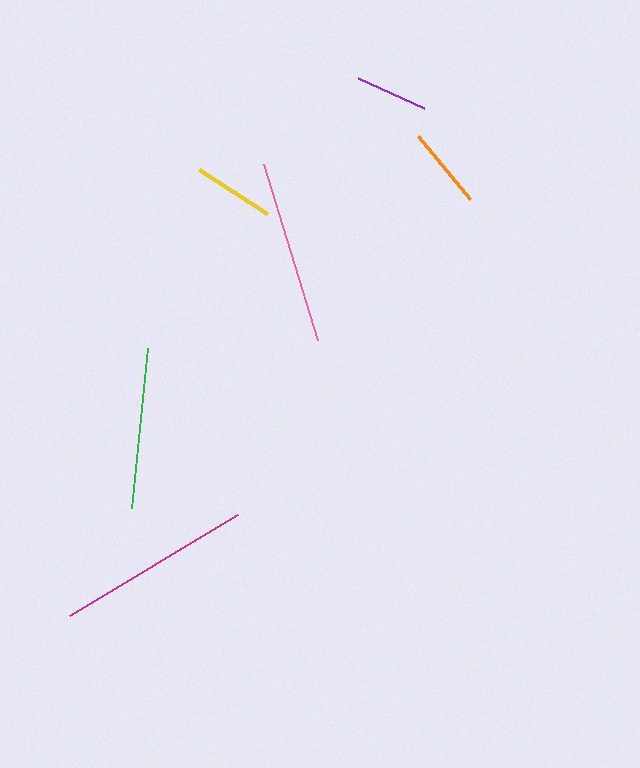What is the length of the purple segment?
The purple segment is approximately 73 pixels long.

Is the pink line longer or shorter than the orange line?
The pink line is longer than the orange line.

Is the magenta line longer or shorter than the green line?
The magenta line is longer than the green line.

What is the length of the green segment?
The green segment is approximately 161 pixels long.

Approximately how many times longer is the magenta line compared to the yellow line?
The magenta line is approximately 2.4 times the length of the yellow line.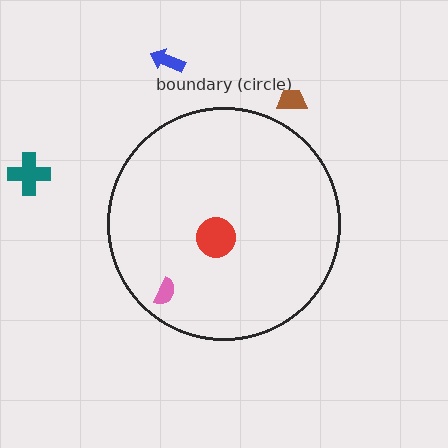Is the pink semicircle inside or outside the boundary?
Inside.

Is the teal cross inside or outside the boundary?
Outside.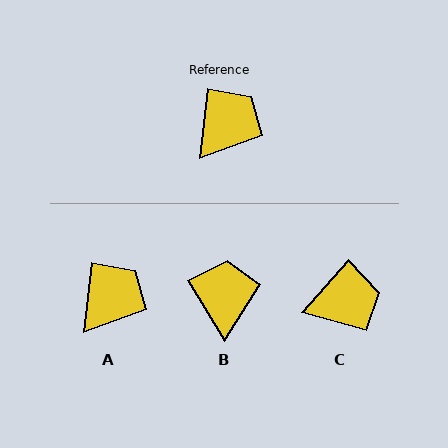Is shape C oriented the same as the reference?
No, it is off by about 35 degrees.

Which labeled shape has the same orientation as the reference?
A.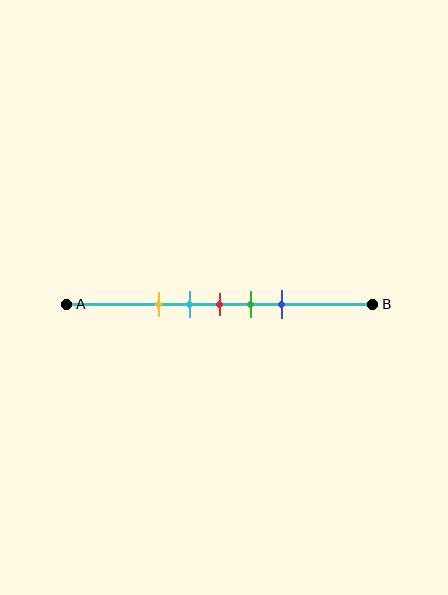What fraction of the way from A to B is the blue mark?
The blue mark is approximately 70% (0.7) of the way from A to B.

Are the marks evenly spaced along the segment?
Yes, the marks are approximately evenly spaced.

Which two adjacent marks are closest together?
The cyan and red marks are the closest adjacent pair.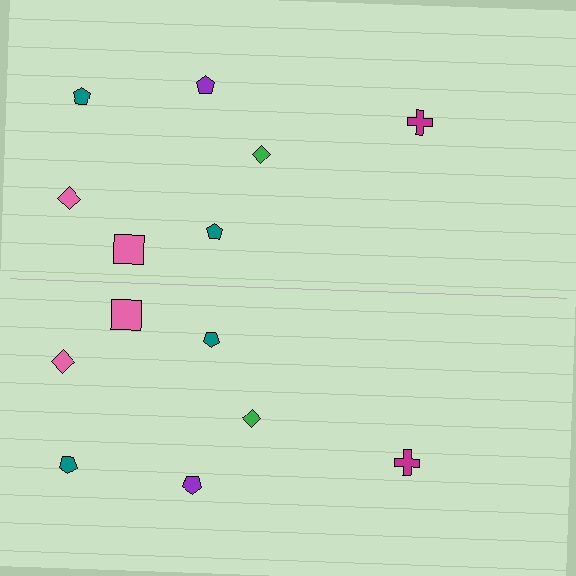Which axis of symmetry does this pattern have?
The pattern has a horizontal axis of symmetry running through the center of the image.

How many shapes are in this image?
There are 14 shapes in this image.